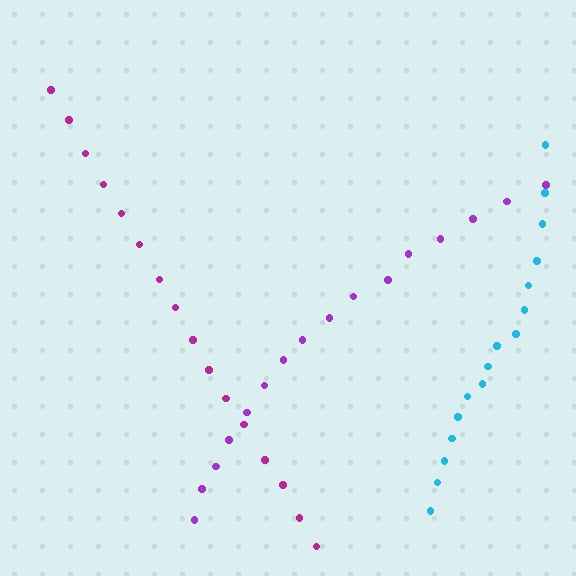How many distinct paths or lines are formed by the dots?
There are 3 distinct paths.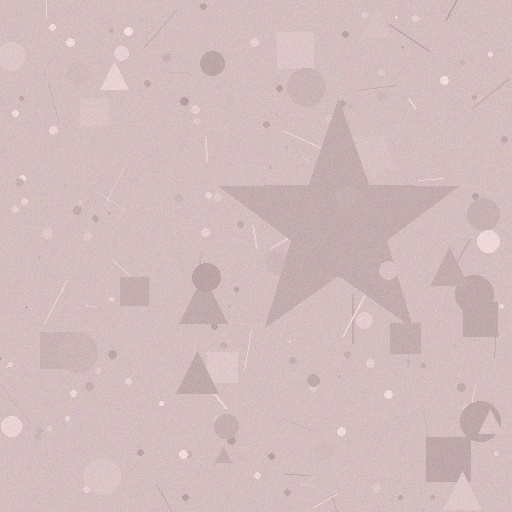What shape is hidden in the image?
A star is hidden in the image.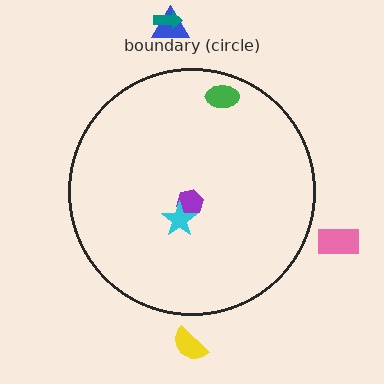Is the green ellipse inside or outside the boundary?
Inside.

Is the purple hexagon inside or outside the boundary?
Inside.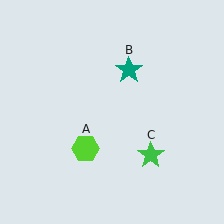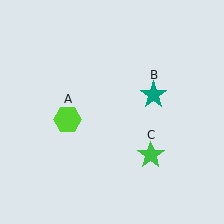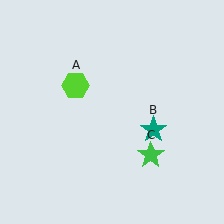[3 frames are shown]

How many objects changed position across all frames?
2 objects changed position: lime hexagon (object A), teal star (object B).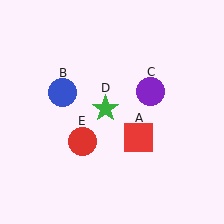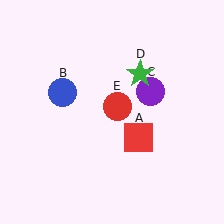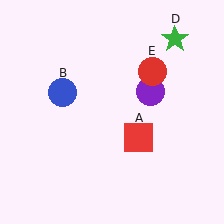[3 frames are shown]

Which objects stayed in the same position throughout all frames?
Red square (object A) and blue circle (object B) and purple circle (object C) remained stationary.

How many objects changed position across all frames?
2 objects changed position: green star (object D), red circle (object E).